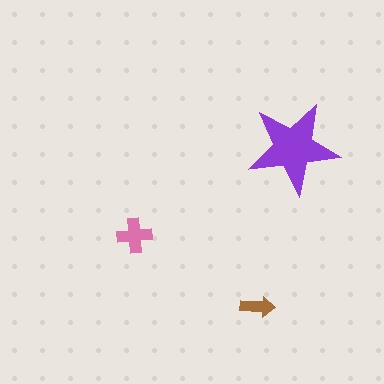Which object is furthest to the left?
The pink cross is leftmost.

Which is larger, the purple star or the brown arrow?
The purple star.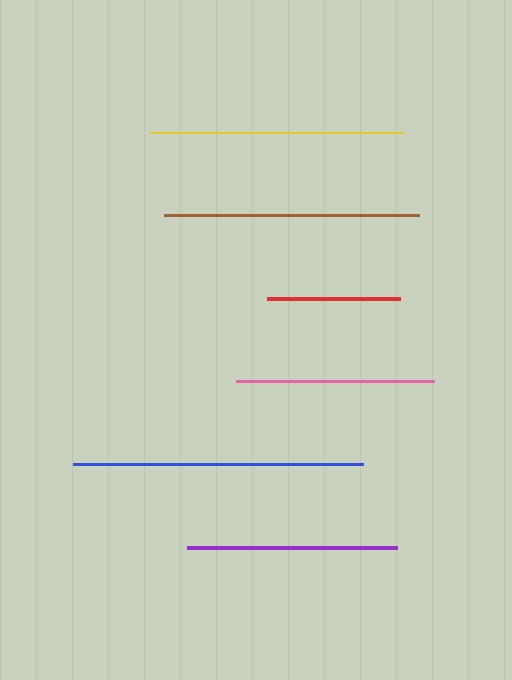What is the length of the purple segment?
The purple segment is approximately 210 pixels long.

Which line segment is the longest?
The blue line is the longest at approximately 290 pixels.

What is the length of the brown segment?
The brown segment is approximately 255 pixels long.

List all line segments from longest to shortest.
From longest to shortest: blue, brown, yellow, purple, pink, red.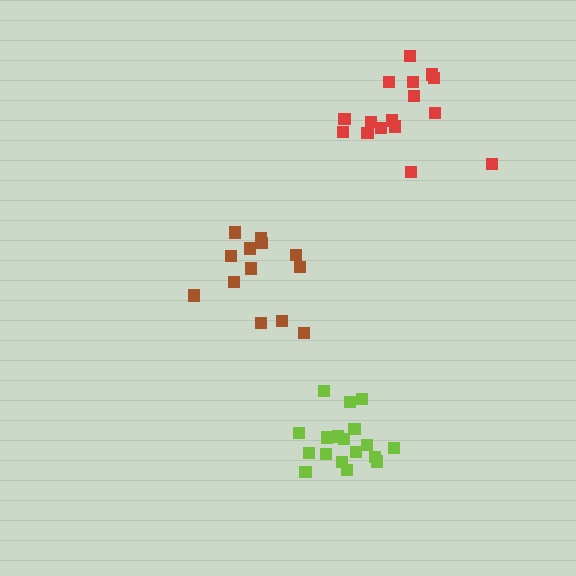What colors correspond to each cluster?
The clusters are colored: brown, red, lime.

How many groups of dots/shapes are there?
There are 3 groups.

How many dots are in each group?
Group 1: 13 dots, Group 2: 17 dots, Group 3: 18 dots (48 total).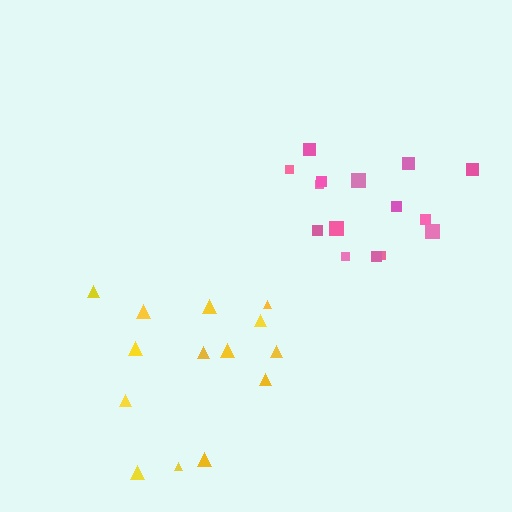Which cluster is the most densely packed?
Pink.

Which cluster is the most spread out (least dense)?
Yellow.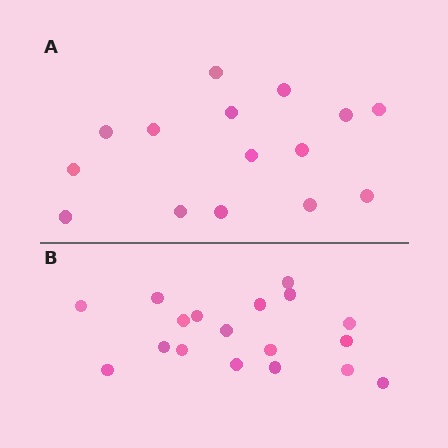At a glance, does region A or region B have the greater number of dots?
Region B (the bottom region) has more dots.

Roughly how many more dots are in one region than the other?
Region B has just a few more — roughly 2 or 3 more dots than region A.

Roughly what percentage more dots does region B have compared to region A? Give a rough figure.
About 20% more.